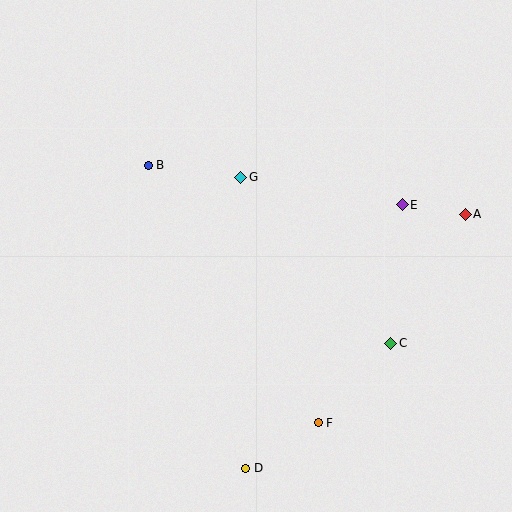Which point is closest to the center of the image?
Point G at (241, 177) is closest to the center.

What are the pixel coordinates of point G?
Point G is at (241, 177).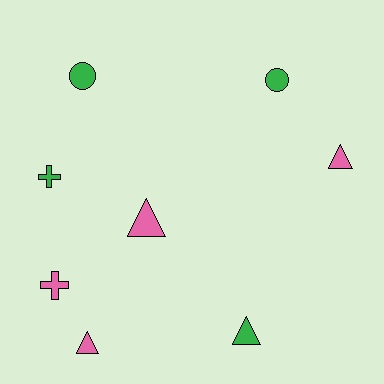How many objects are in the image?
There are 8 objects.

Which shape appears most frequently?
Triangle, with 4 objects.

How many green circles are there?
There are 2 green circles.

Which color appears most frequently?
Green, with 4 objects.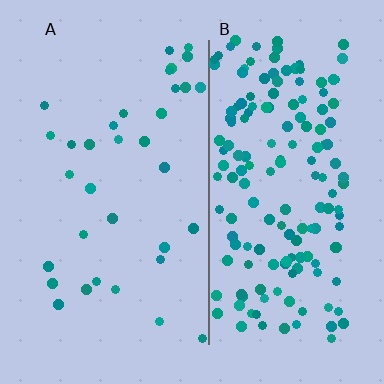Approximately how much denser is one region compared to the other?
Approximately 5.0× — region B over region A.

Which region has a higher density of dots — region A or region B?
B (the right).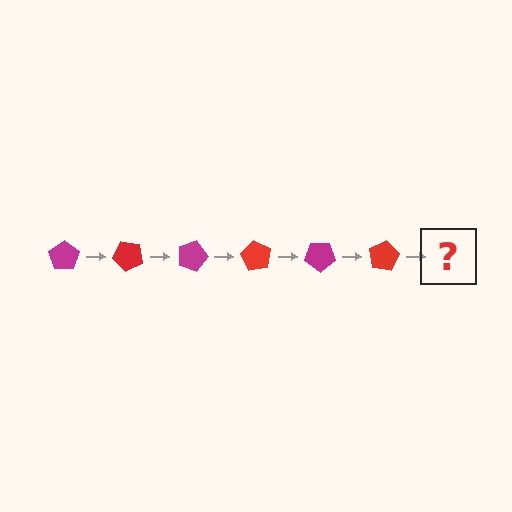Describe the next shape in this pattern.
It should be a magenta pentagon, rotated 270 degrees from the start.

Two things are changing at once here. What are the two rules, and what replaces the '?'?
The two rules are that it rotates 45 degrees each step and the color cycles through magenta and red. The '?' should be a magenta pentagon, rotated 270 degrees from the start.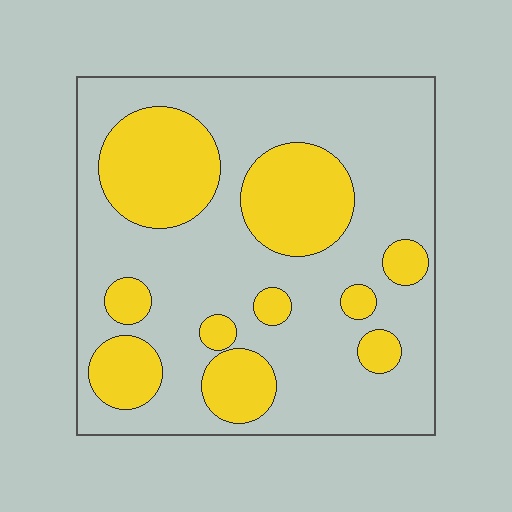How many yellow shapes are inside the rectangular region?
10.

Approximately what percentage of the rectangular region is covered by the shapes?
Approximately 30%.